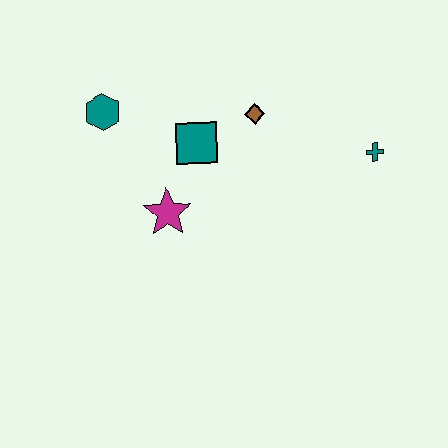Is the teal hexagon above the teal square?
Yes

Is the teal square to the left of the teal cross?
Yes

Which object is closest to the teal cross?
The brown diamond is closest to the teal cross.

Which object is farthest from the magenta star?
The teal cross is farthest from the magenta star.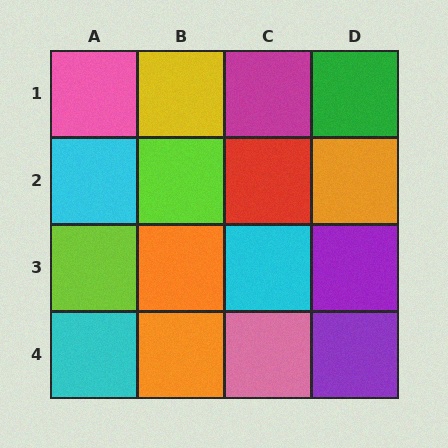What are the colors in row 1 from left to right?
Pink, yellow, magenta, green.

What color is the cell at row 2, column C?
Red.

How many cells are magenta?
1 cell is magenta.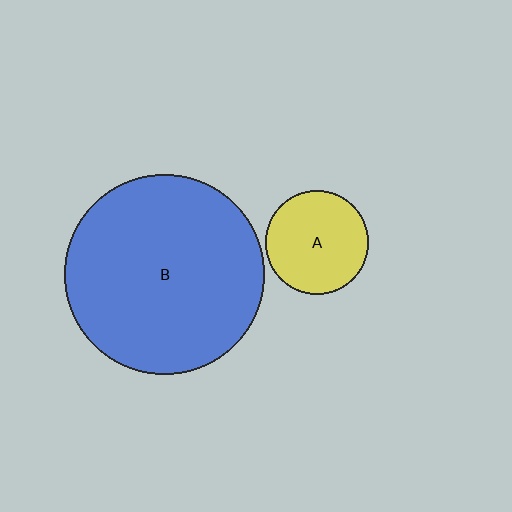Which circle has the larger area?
Circle B (blue).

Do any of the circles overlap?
No, none of the circles overlap.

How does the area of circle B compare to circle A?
Approximately 3.7 times.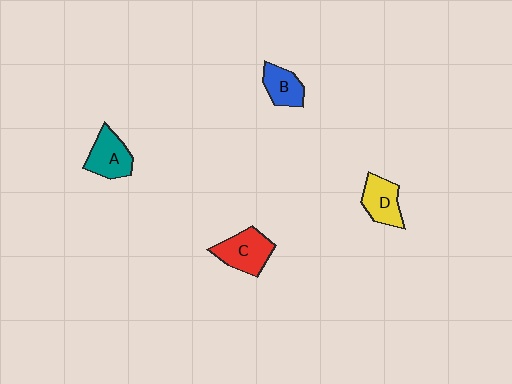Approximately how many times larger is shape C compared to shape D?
Approximately 1.2 times.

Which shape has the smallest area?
Shape B (blue).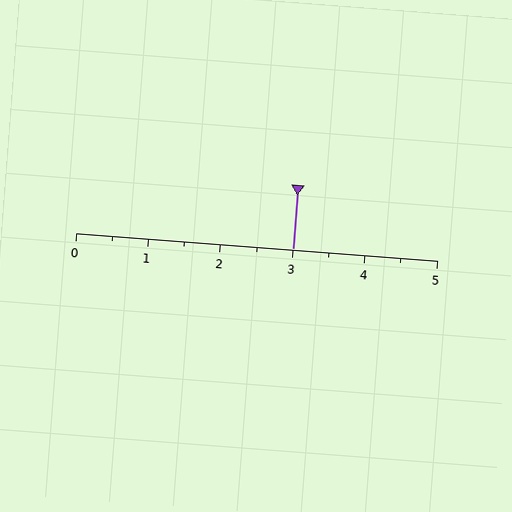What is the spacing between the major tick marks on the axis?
The major ticks are spaced 1 apart.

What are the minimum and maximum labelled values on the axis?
The axis runs from 0 to 5.